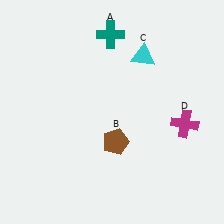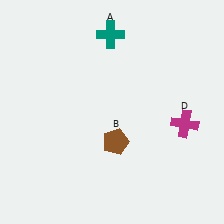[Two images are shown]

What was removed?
The cyan triangle (C) was removed in Image 2.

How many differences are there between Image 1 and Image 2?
There is 1 difference between the two images.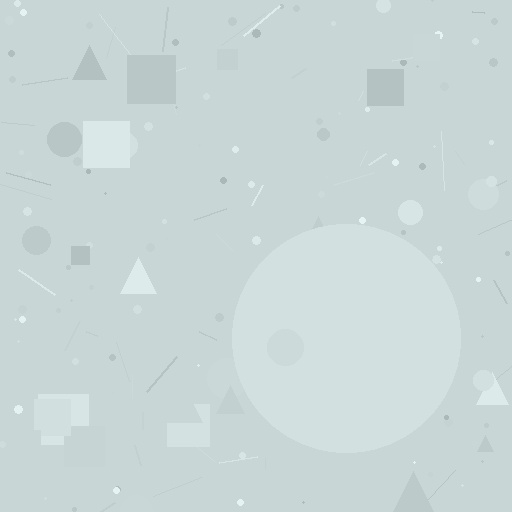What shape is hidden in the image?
A circle is hidden in the image.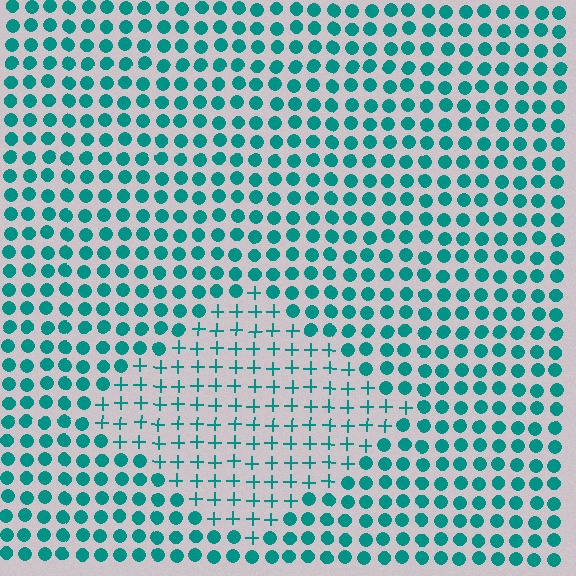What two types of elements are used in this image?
The image uses plus signs inside the diamond region and circles outside it.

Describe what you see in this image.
The image is filled with small teal elements arranged in a uniform grid. A diamond-shaped region contains plus signs, while the surrounding area contains circles. The boundary is defined purely by the change in element shape.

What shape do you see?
I see a diamond.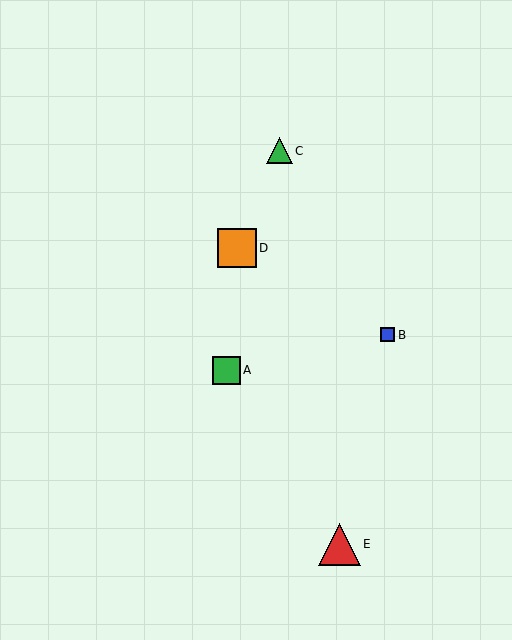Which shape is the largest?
The red triangle (labeled E) is the largest.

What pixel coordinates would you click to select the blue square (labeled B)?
Click at (388, 335) to select the blue square B.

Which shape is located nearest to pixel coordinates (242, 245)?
The orange square (labeled D) at (237, 248) is nearest to that location.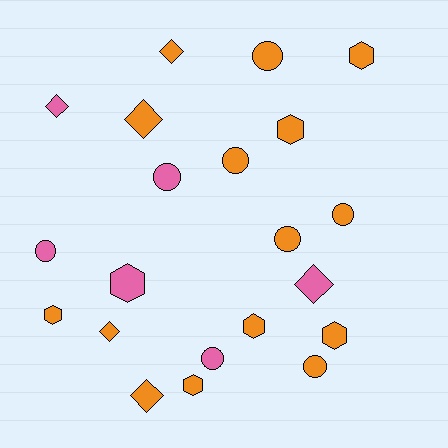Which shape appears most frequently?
Circle, with 8 objects.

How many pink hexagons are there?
There is 1 pink hexagon.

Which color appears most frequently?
Orange, with 15 objects.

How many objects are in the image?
There are 21 objects.